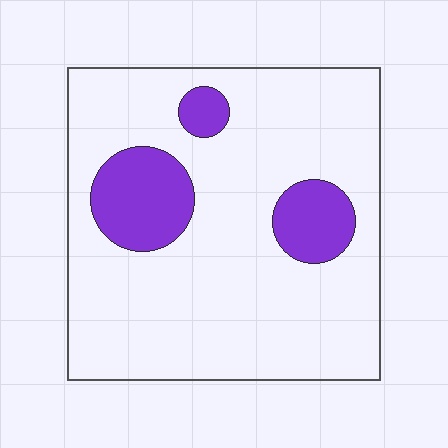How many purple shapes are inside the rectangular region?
3.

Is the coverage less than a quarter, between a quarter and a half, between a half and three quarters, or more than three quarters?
Less than a quarter.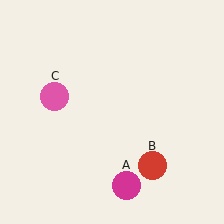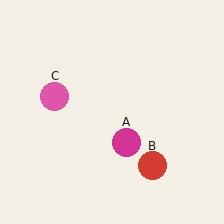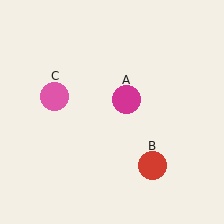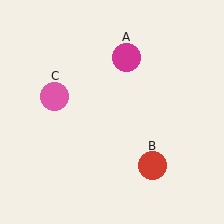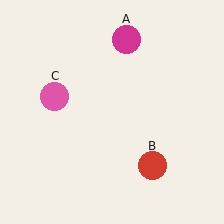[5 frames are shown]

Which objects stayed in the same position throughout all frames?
Red circle (object B) and pink circle (object C) remained stationary.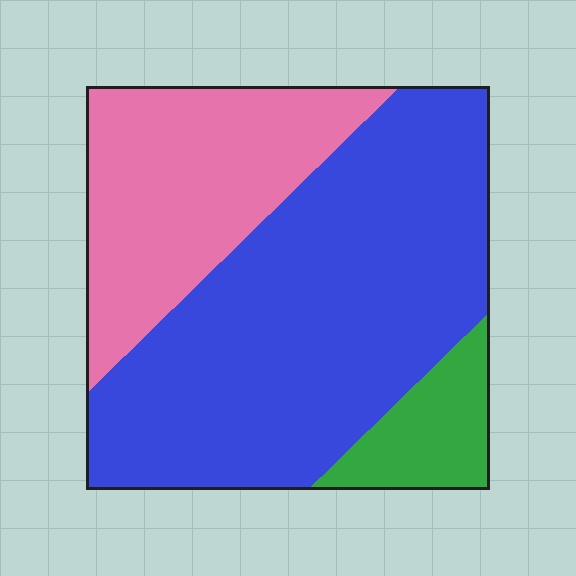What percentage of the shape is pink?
Pink takes up between a quarter and a half of the shape.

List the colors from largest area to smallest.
From largest to smallest: blue, pink, green.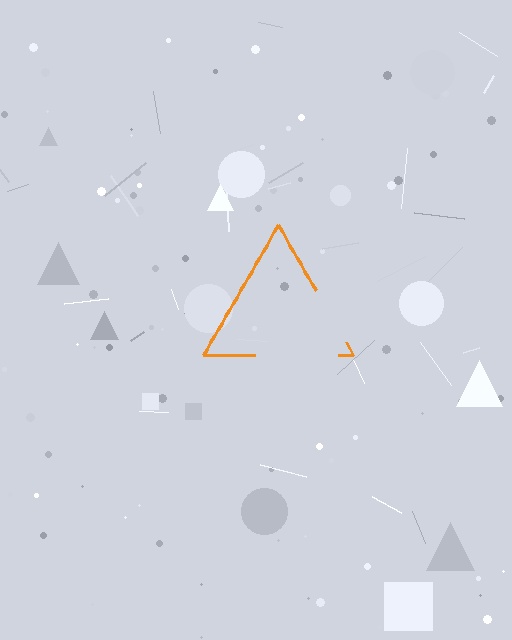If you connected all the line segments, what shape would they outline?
They would outline a triangle.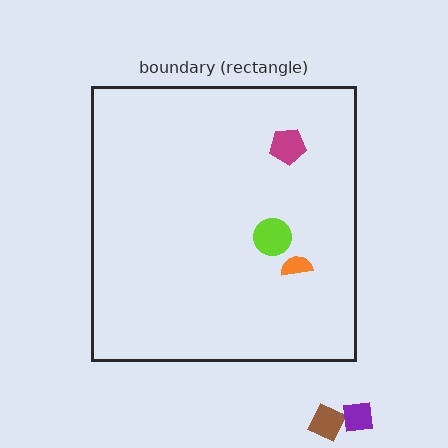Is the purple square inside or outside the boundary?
Outside.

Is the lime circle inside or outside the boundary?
Inside.